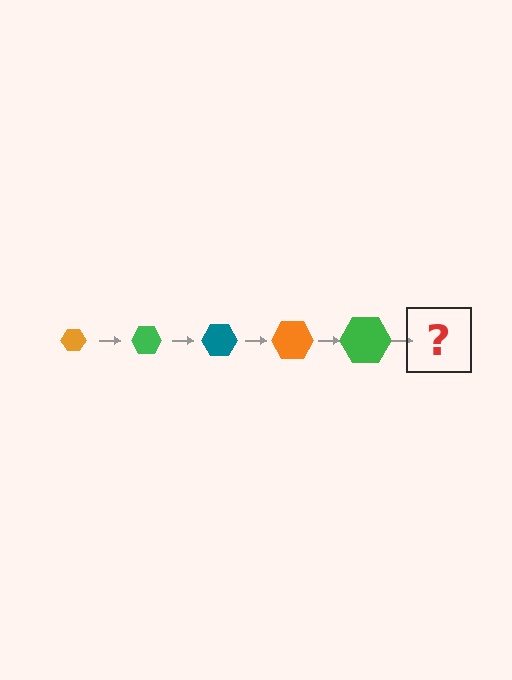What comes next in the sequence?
The next element should be a teal hexagon, larger than the previous one.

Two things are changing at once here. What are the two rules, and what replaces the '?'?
The two rules are that the hexagon grows larger each step and the color cycles through orange, green, and teal. The '?' should be a teal hexagon, larger than the previous one.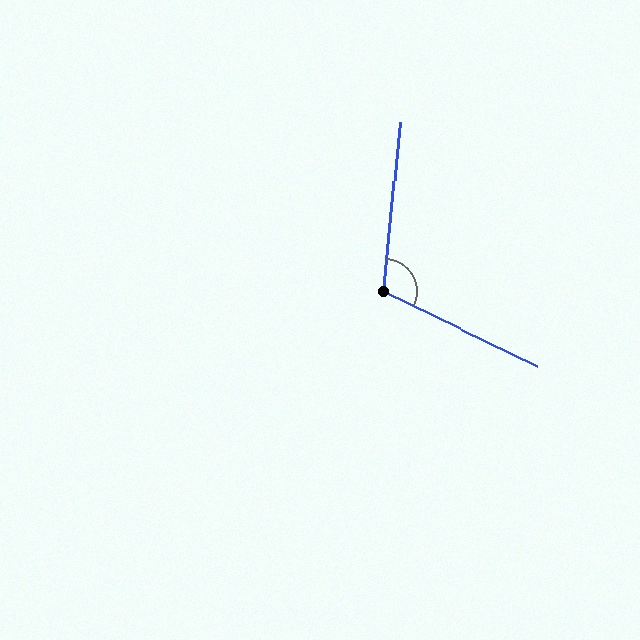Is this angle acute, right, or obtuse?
It is obtuse.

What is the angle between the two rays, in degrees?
Approximately 110 degrees.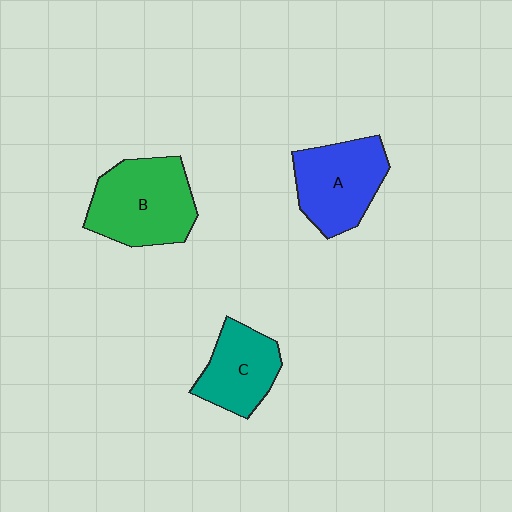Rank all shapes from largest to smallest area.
From largest to smallest: B (green), A (blue), C (teal).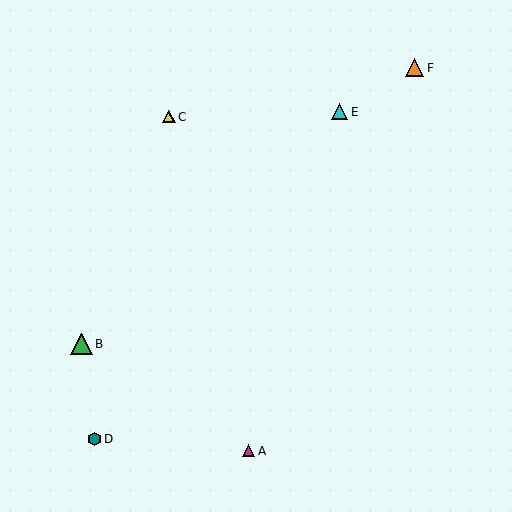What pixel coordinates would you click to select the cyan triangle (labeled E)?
Click at (340, 112) to select the cyan triangle E.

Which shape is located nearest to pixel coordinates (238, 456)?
The magenta triangle (labeled A) at (249, 451) is nearest to that location.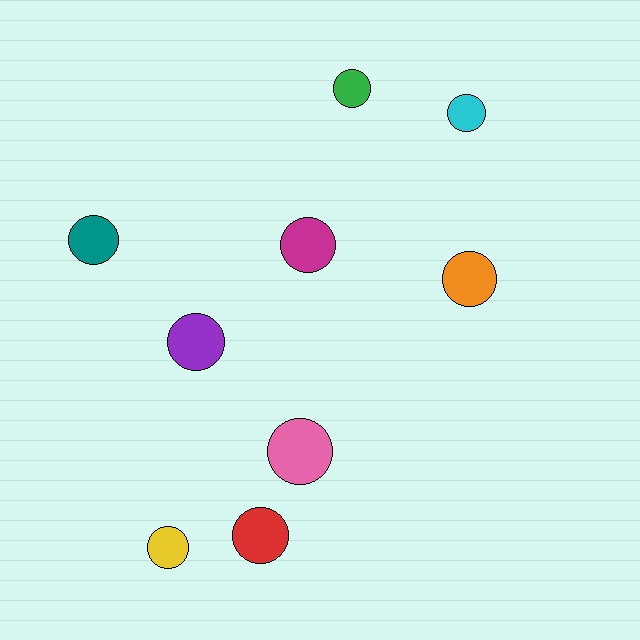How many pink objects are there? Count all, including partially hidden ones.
There is 1 pink object.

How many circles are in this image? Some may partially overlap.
There are 9 circles.